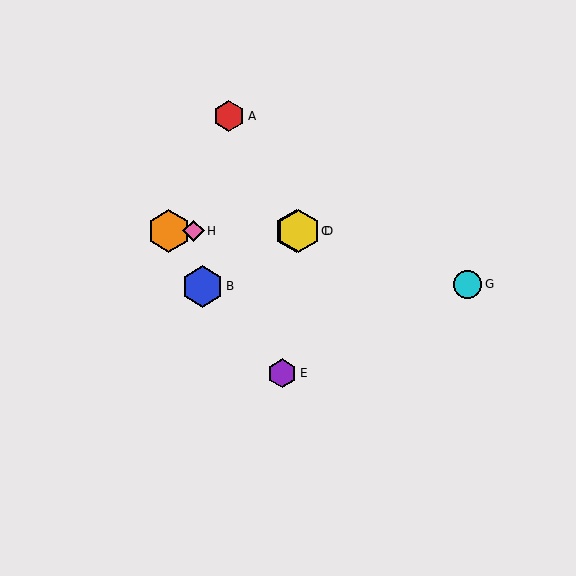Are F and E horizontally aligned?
No, F is at y≈231 and E is at y≈373.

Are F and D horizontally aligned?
Yes, both are at y≈231.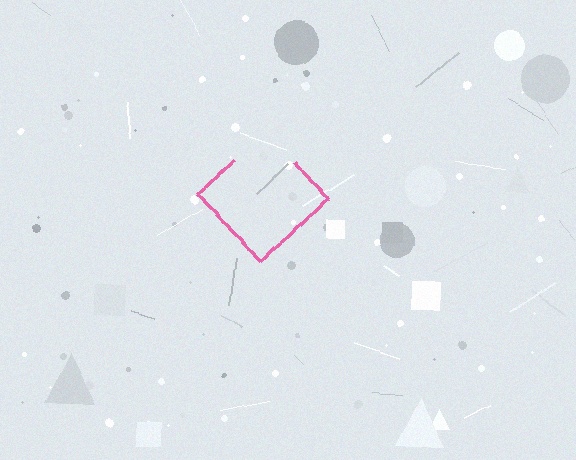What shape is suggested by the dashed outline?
The dashed outline suggests a diamond.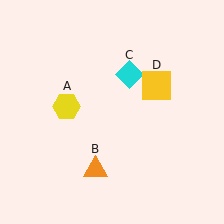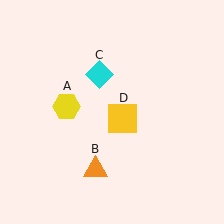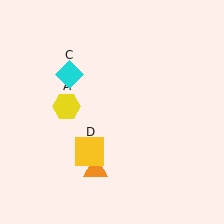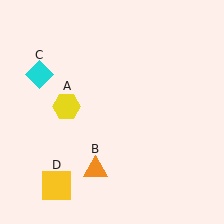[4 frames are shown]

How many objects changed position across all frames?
2 objects changed position: cyan diamond (object C), yellow square (object D).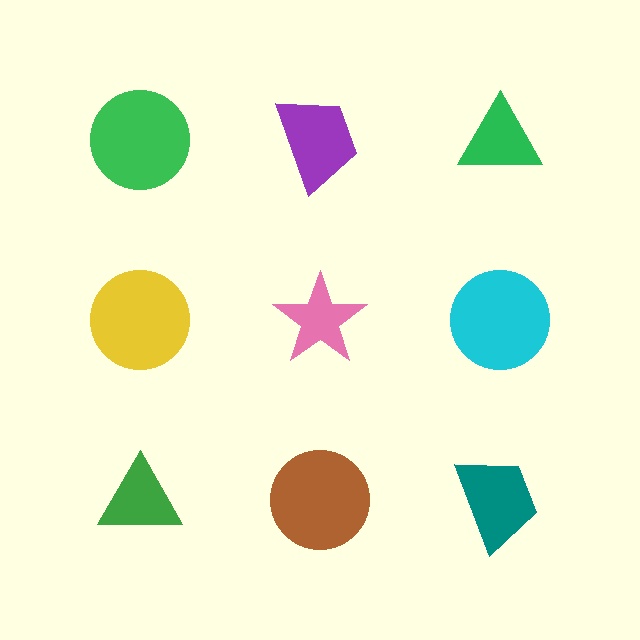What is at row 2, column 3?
A cyan circle.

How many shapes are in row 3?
3 shapes.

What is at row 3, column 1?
A green triangle.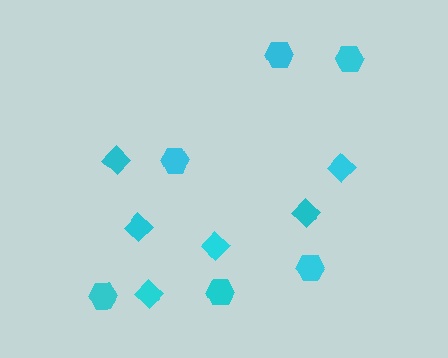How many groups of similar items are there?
There are 2 groups: one group of hexagons (6) and one group of diamonds (6).